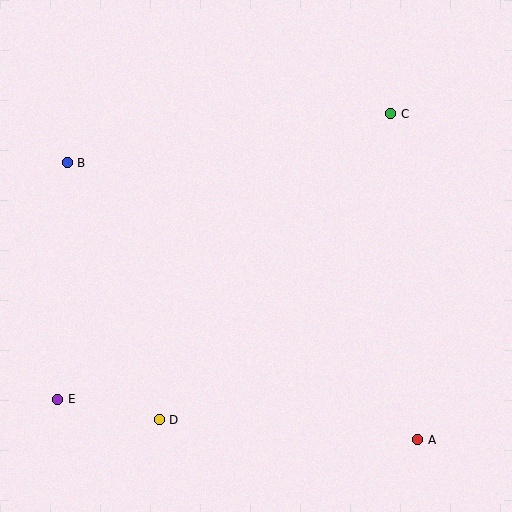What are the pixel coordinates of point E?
Point E is at (58, 400).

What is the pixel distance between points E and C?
The distance between E and C is 439 pixels.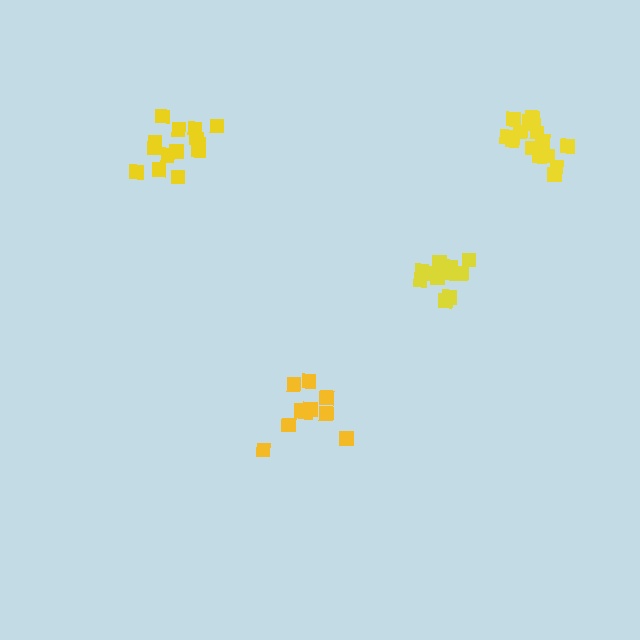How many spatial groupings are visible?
There are 4 spatial groupings.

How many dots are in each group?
Group 1: 10 dots, Group 2: 14 dots, Group 3: 16 dots, Group 4: 13 dots (53 total).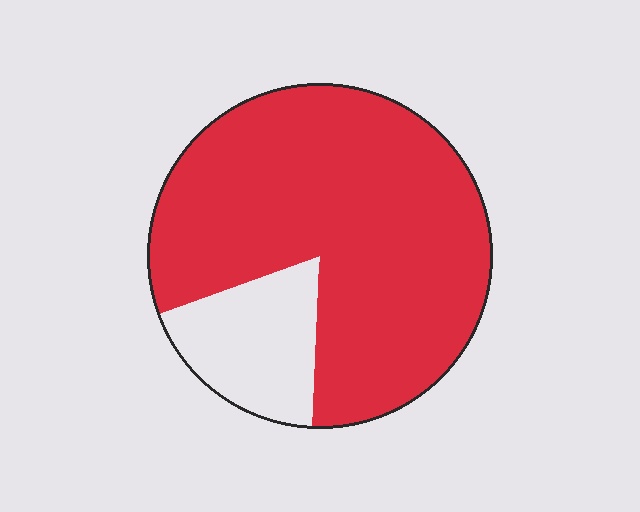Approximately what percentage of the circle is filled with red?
Approximately 80%.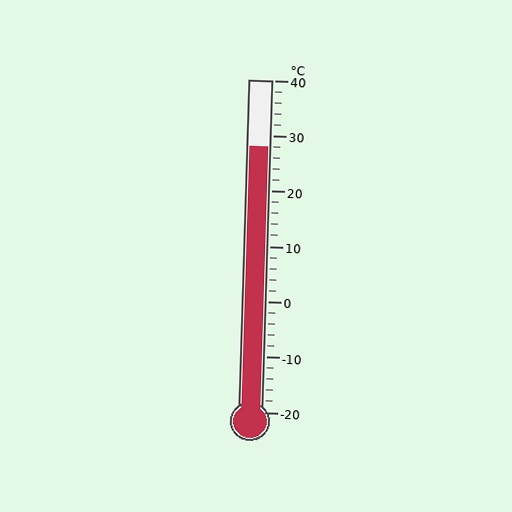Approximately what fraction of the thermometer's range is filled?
The thermometer is filled to approximately 80% of its range.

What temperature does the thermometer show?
The thermometer shows approximately 28°C.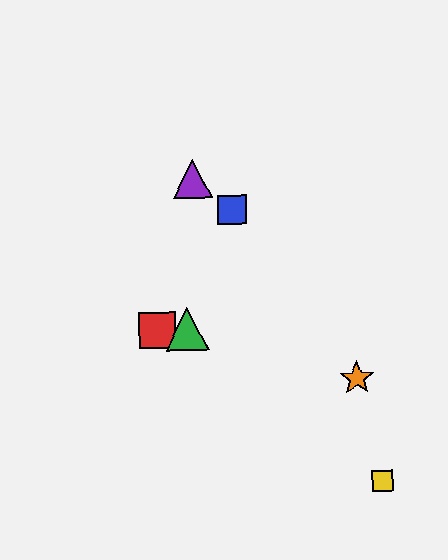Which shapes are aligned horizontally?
The red square, the green triangle are aligned horizontally.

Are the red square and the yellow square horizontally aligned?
No, the red square is at y≈330 and the yellow square is at y≈481.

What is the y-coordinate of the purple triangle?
The purple triangle is at y≈179.